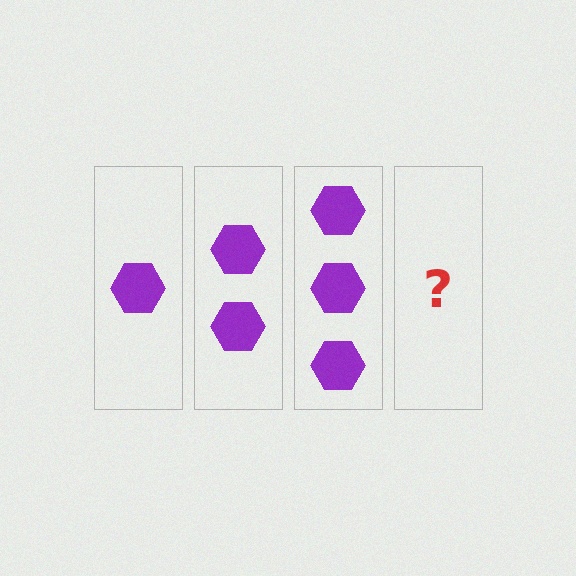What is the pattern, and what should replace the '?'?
The pattern is that each step adds one more hexagon. The '?' should be 4 hexagons.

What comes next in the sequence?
The next element should be 4 hexagons.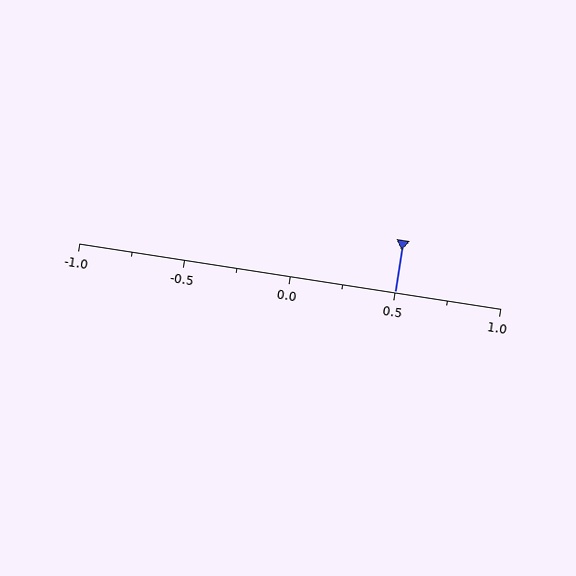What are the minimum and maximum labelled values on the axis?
The axis runs from -1.0 to 1.0.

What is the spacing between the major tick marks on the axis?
The major ticks are spaced 0.5 apart.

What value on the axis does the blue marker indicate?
The marker indicates approximately 0.5.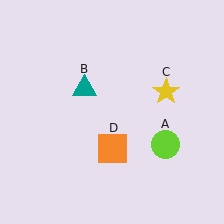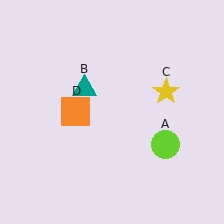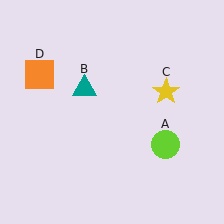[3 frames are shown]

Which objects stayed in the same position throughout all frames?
Lime circle (object A) and teal triangle (object B) and yellow star (object C) remained stationary.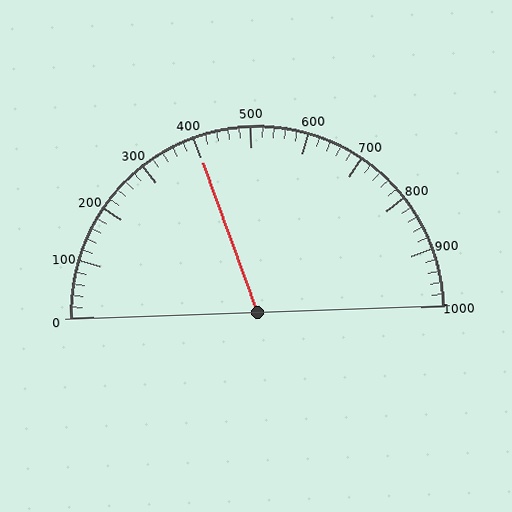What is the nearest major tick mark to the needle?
The nearest major tick mark is 400.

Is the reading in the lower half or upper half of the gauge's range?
The reading is in the lower half of the range (0 to 1000).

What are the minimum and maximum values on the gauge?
The gauge ranges from 0 to 1000.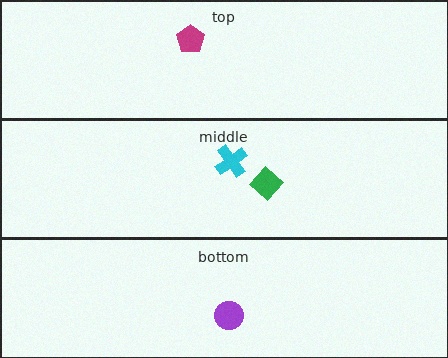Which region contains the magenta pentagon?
The top region.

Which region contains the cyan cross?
The middle region.